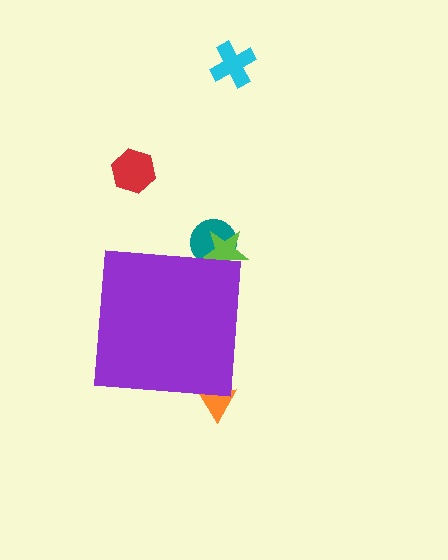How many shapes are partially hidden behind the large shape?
3 shapes are partially hidden.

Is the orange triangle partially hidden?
Yes, the orange triangle is partially hidden behind the purple square.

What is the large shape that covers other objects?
A purple square.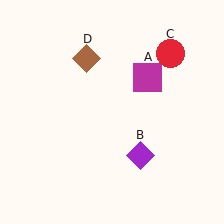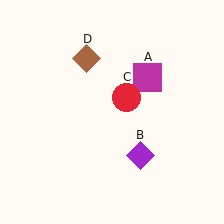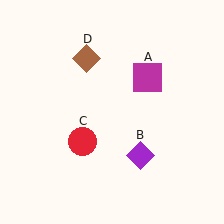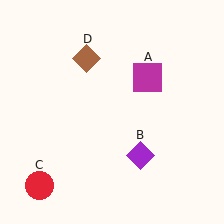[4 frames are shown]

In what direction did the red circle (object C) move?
The red circle (object C) moved down and to the left.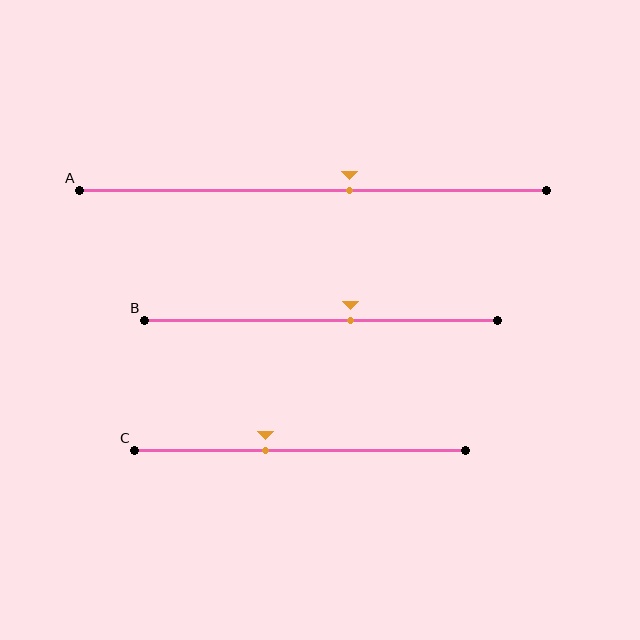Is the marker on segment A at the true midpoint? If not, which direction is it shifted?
No, the marker on segment A is shifted to the right by about 8% of the segment length.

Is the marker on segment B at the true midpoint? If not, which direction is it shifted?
No, the marker on segment B is shifted to the right by about 8% of the segment length.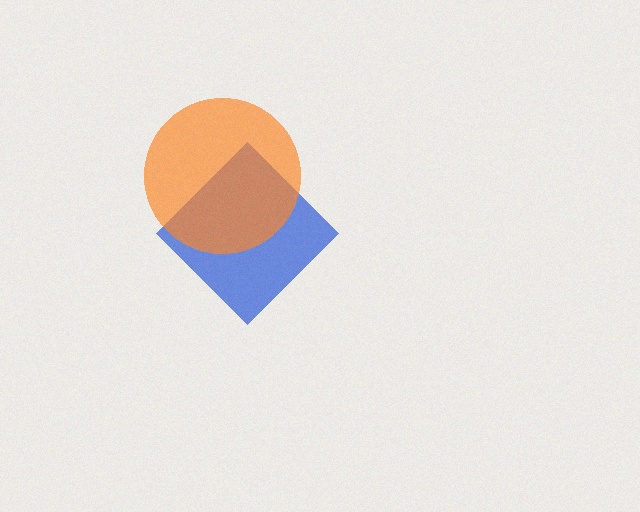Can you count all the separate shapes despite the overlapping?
Yes, there are 2 separate shapes.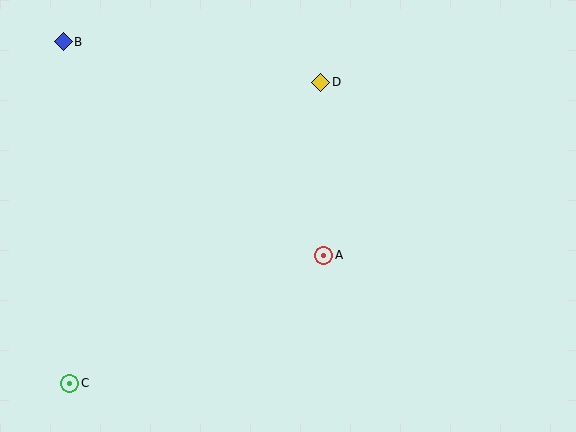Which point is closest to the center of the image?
Point A at (324, 255) is closest to the center.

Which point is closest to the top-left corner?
Point B is closest to the top-left corner.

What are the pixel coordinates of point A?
Point A is at (324, 255).